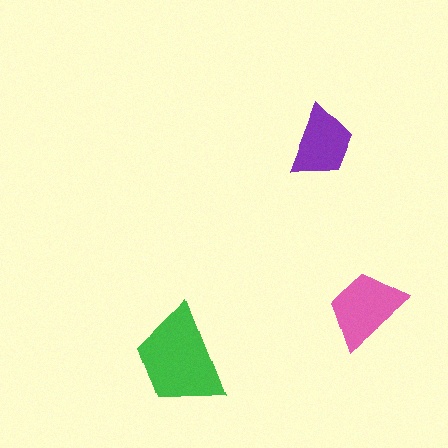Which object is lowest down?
The green trapezoid is bottommost.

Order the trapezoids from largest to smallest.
the green one, the pink one, the purple one.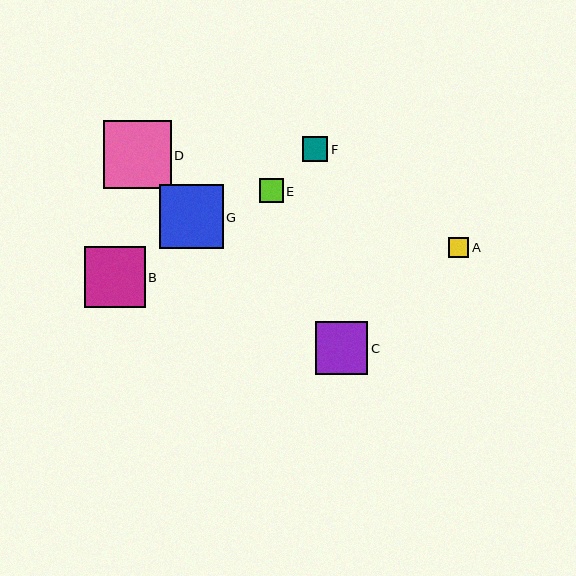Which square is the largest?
Square D is the largest with a size of approximately 68 pixels.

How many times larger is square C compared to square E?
Square C is approximately 2.2 times the size of square E.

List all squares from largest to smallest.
From largest to smallest: D, G, B, C, F, E, A.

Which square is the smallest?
Square A is the smallest with a size of approximately 20 pixels.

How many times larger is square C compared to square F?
Square C is approximately 2.1 times the size of square F.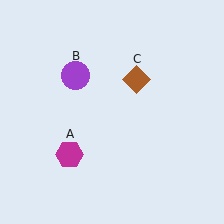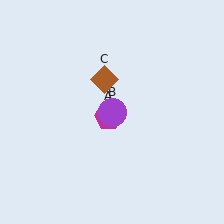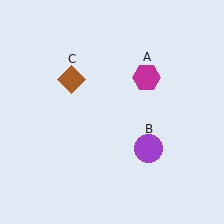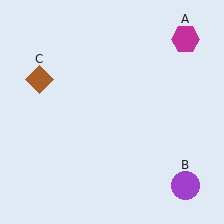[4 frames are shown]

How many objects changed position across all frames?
3 objects changed position: magenta hexagon (object A), purple circle (object B), brown diamond (object C).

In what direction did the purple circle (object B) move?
The purple circle (object B) moved down and to the right.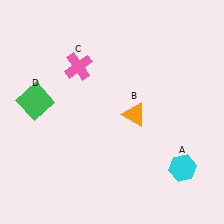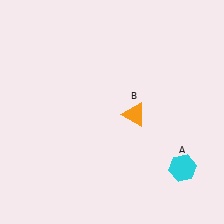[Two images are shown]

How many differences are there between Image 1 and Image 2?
There are 2 differences between the two images.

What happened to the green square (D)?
The green square (D) was removed in Image 2. It was in the top-left area of Image 1.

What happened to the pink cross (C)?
The pink cross (C) was removed in Image 2. It was in the top-left area of Image 1.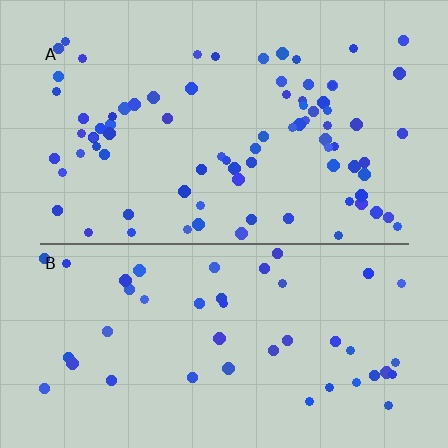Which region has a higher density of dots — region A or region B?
A (the top).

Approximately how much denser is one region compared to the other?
Approximately 1.8× — region A over region B.